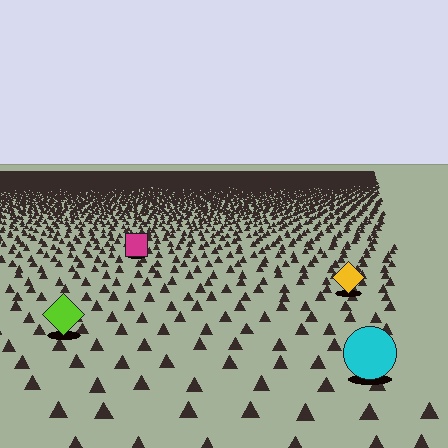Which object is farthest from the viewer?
The magenta square is farthest from the viewer. It appears smaller and the ground texture around it is denser.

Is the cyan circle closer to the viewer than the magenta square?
Yes. The cyan circle is closer — you can tell from the texture gradient: the ground texture is coarser near it.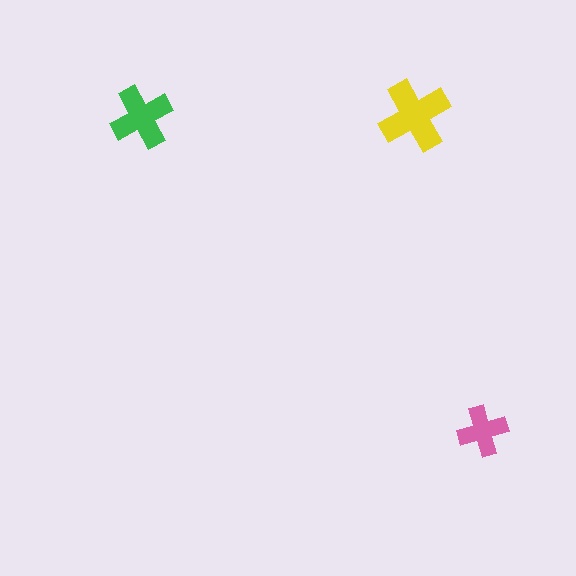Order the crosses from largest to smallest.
the yellow one, the green one, the pink one.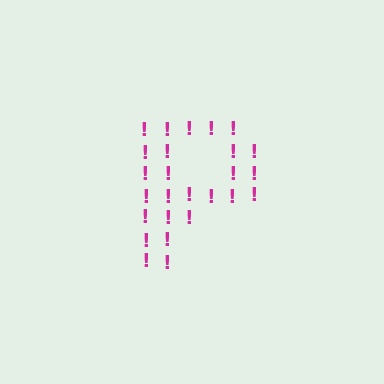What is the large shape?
The large shape is the letter P.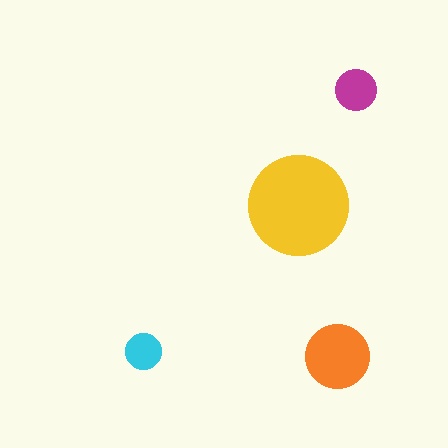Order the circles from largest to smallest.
the yellow one, the orange one, the magenta one, the cyan one.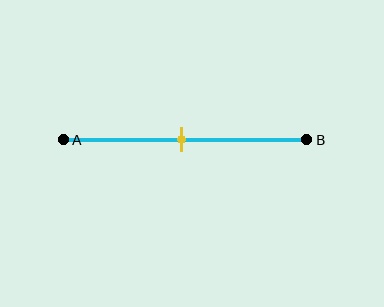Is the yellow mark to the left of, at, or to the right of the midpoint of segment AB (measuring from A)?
The yellow mark is approximately at the midpoint of segment AB.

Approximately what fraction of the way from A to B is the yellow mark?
The yellow mark is approximately 50% of the way from A to B.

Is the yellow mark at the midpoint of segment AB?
Yes, the mark is approximately at the midpoint.